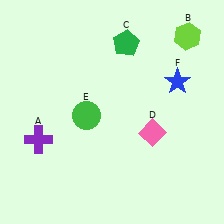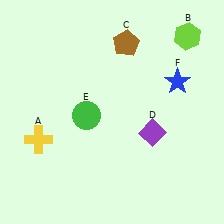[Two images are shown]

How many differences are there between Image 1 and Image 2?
There are 3 differences between the two images.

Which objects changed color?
A changed from purple to yellow. C changed from green to brown. D changed from pink to purple.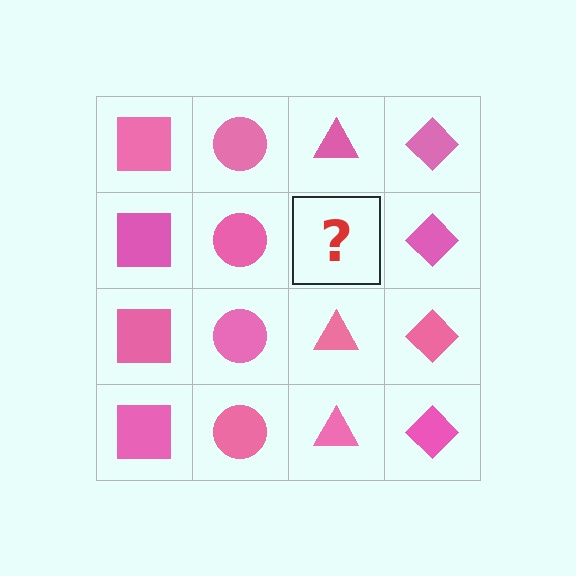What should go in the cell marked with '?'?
The missing cell should contain a pink triangle.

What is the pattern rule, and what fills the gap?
The rule is that each column has a consistent shape. The gap should be filled with a pink triangle.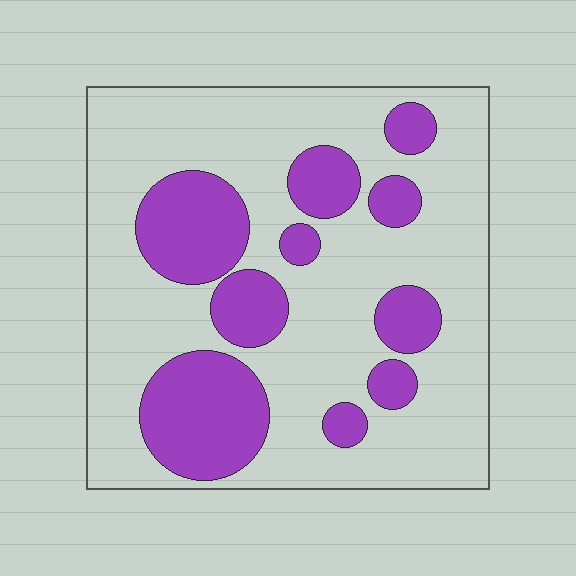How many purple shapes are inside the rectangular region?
10.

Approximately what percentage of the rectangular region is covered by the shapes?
Approximately 30%.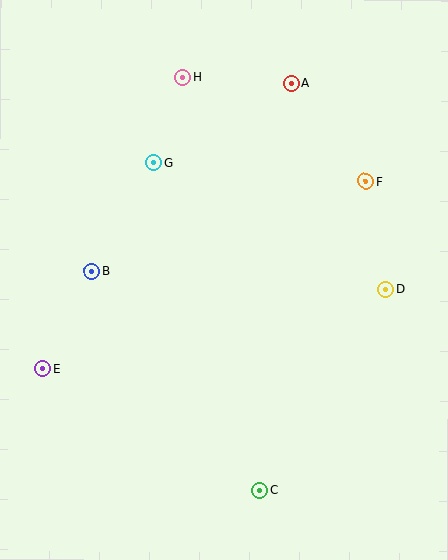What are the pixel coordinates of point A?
Point A is at (291, 84).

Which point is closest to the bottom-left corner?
Point E is closest to the bottom-left corner.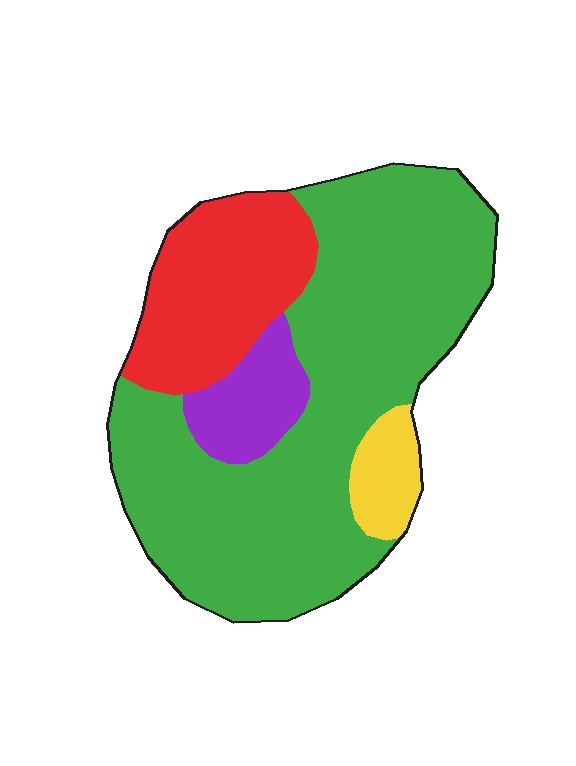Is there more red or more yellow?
Red.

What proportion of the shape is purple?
Purple takes up about one tenth (1/10) of the shape.